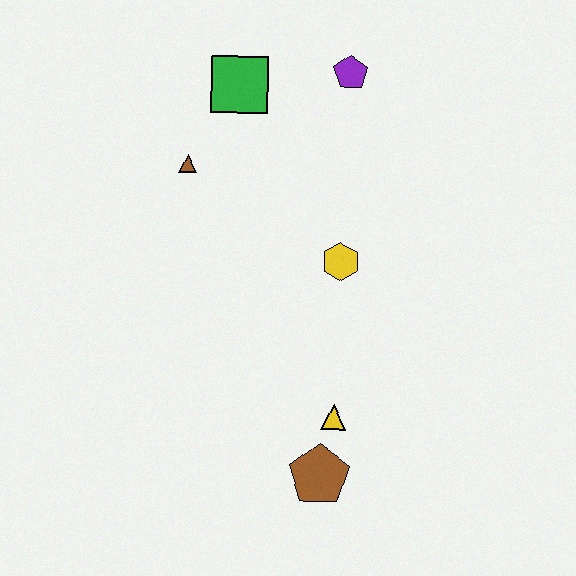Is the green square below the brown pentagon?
No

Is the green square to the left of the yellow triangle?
Yes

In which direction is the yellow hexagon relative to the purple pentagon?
The yellow hexagon is below the purple pentagon.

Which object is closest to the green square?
The brown triangle is closest to the green square.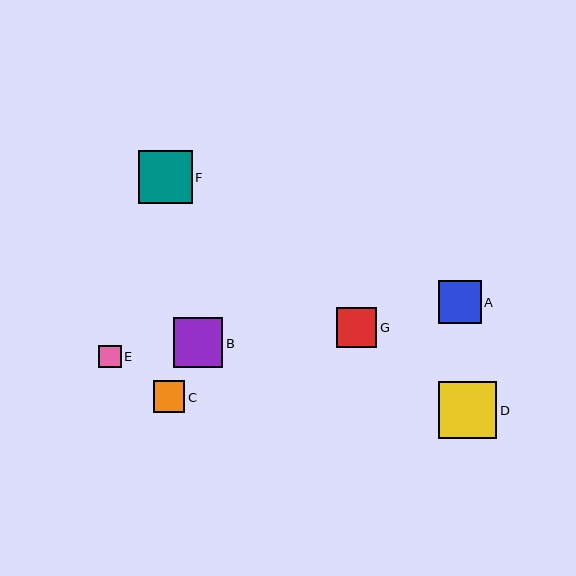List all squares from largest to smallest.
From largest to smallest: D, F, B, A, G, C, E.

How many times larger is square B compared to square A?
Square B is approximately 1.2 times the size of square A.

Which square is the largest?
Square D is the largest with a size of approximately 58 pixels.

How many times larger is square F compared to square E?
Square F is approximately 2.4 times the size of square E.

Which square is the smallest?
Square E is the smallest with a size of approximately 22 pixels.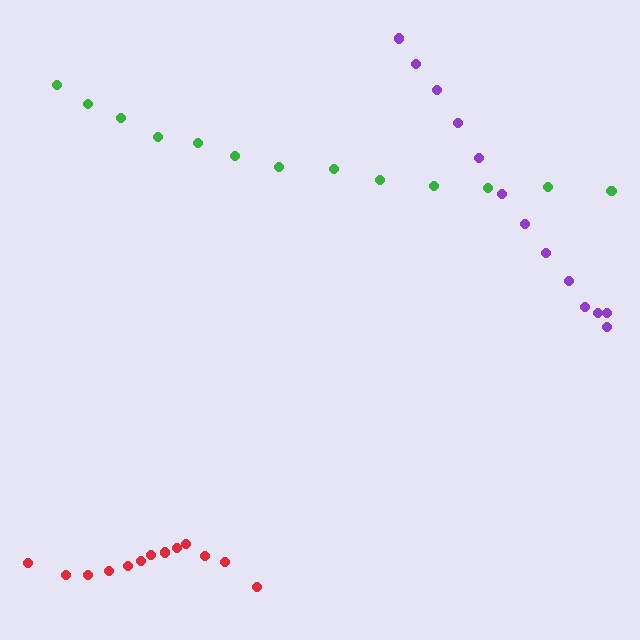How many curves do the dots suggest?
There are 3 distinct paths.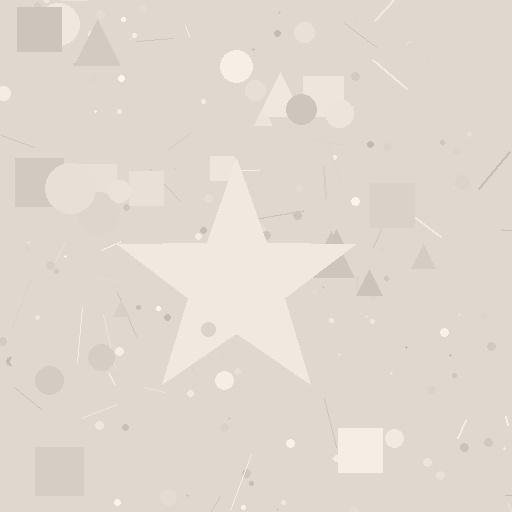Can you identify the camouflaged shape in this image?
The camouflaged shape is a star.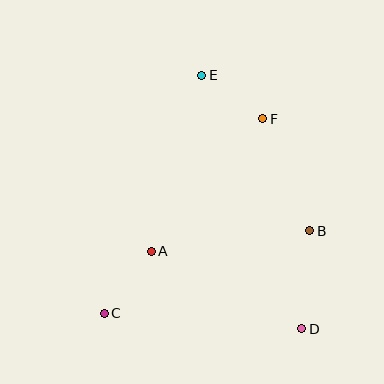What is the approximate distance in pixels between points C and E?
The distance between C and E is approximately 257 pixels.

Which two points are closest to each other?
Points E and F are closest to each other.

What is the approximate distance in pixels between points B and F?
The distance between B and F is approximately 121 pixels.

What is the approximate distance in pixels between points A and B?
The distance between A and B is approximately 159 pixels.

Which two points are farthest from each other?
Points D and E are farthest from each other.